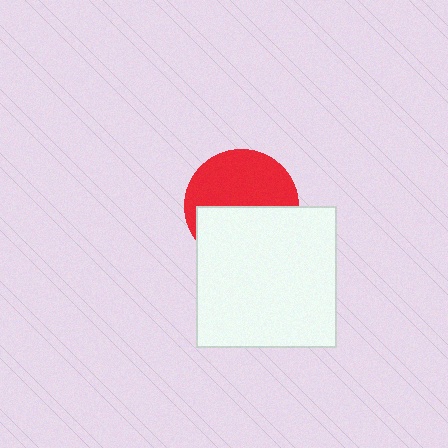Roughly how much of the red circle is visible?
About half of it is visible (roughly 52%).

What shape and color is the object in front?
The object in front is a white square.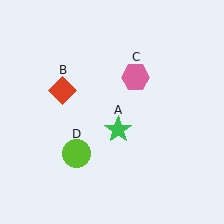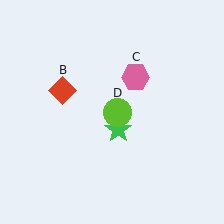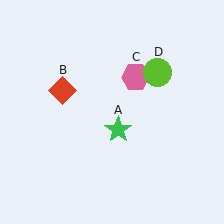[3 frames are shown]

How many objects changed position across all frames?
1 object changed position: lime circle (object D).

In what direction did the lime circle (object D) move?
The lime circle (object D) moved up and to the right.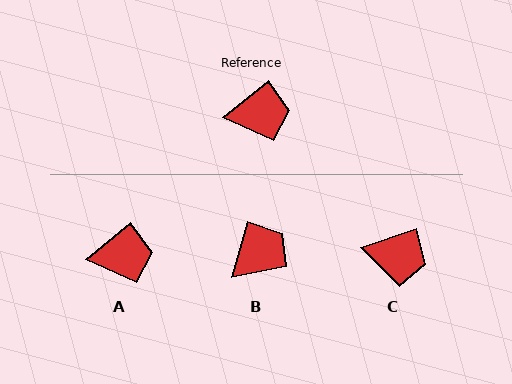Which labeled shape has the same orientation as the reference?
A.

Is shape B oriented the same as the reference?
No, it is off by about 35 degrees.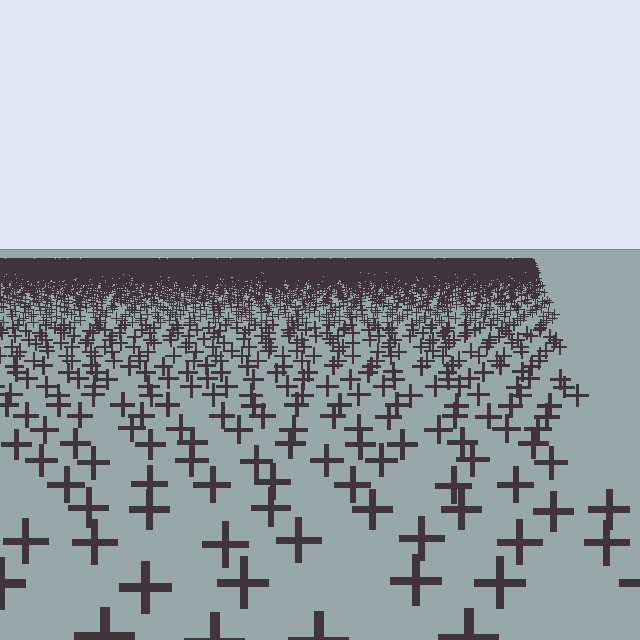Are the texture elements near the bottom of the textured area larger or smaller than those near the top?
Larger. Near the bottom, elements are closer to the viewer and appear at a bigger on-screen size.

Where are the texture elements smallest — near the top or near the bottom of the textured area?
Near the top.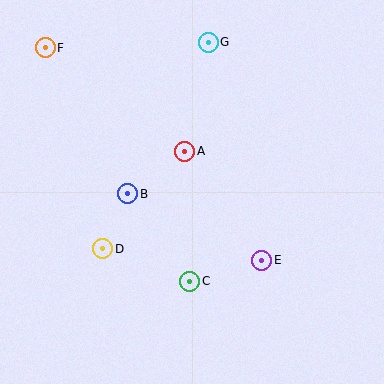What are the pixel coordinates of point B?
Point B is at (128, 194).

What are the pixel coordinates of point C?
Point C is at (190, 281).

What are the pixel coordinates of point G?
Point G is at (208, 42).